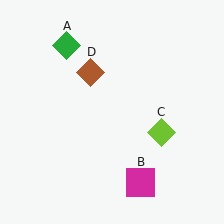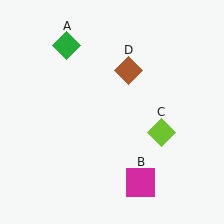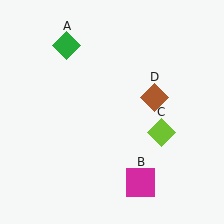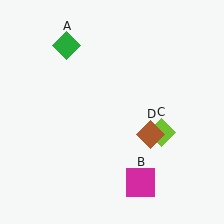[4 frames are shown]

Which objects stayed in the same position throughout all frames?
Green diamond (object A) and magenta square (object B) and lime diamond (object C) remained stationary.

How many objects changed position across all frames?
1 object changed position: brown diamond (object D).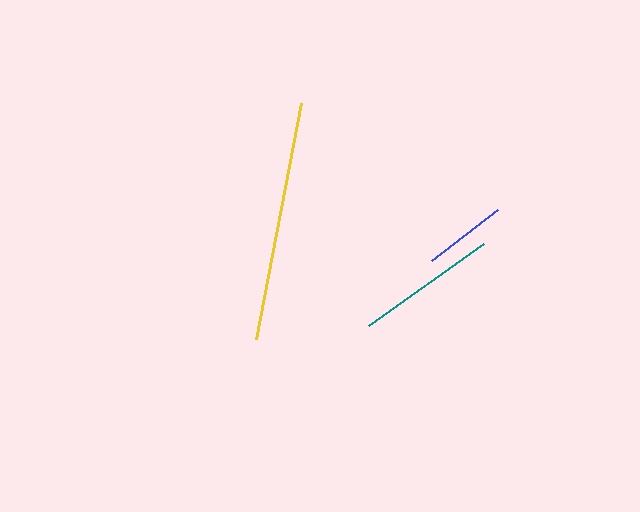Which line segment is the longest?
The yellow line is the longest at approximately 240 pixels.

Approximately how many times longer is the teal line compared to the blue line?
The teal line is approximately 1.7 times the length of the blue line.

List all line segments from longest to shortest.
From longest to shortest: yellow, teal, blue.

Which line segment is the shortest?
The blue line is the shortest at approximately 83 pixels.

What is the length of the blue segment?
The blue segment is approximately 83 pixels long.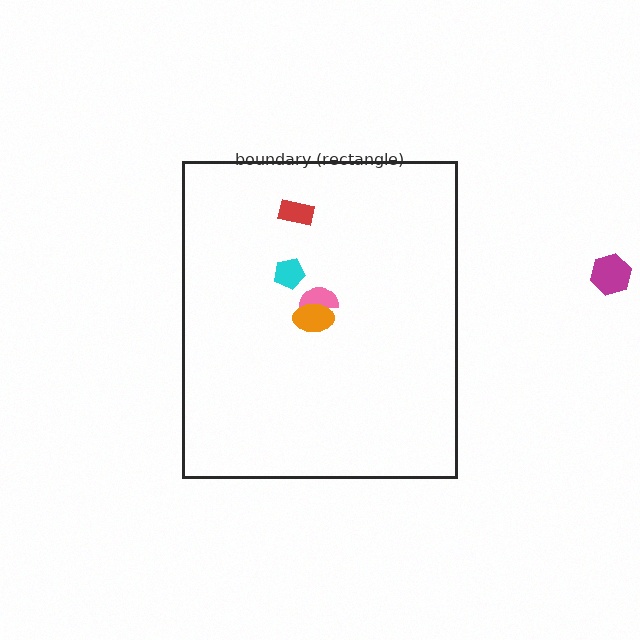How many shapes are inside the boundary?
4 inside, 1 outside.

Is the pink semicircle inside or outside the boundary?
Inside.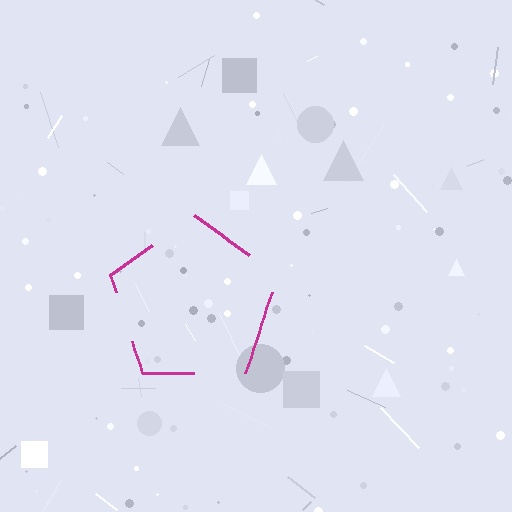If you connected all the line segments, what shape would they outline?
They would outline a pentagon.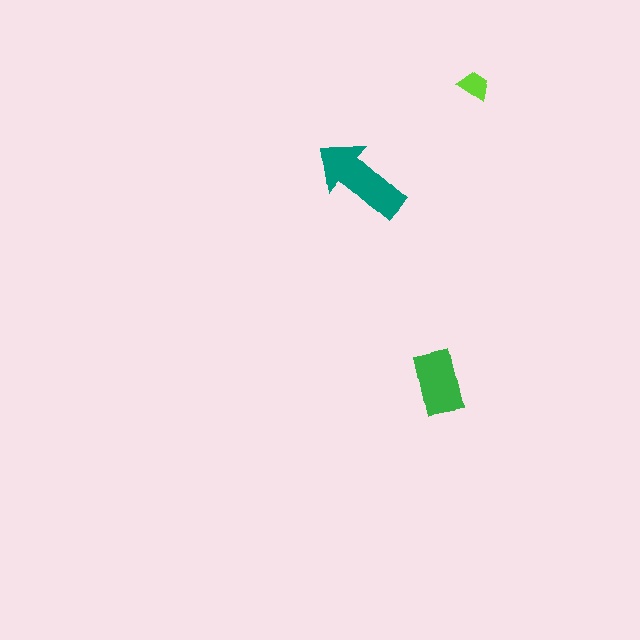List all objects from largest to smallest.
The teal arrow, the green rectangle, the lime trapezoid.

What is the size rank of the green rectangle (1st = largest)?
2nd.